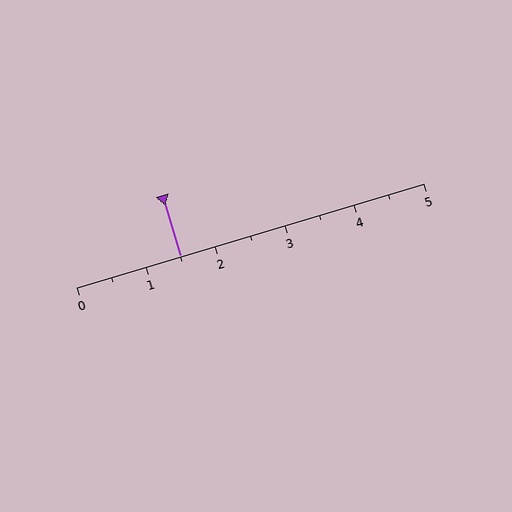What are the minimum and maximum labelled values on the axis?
The axis runs from 0 to 5.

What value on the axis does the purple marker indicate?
The marker indicates approximately 1.5.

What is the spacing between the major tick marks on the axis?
The major ticks are spaced 1 apart.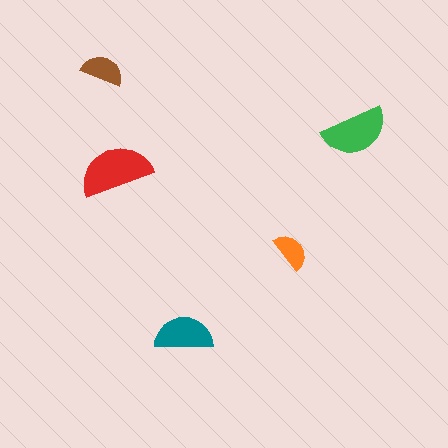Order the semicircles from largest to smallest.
the red one, the green one, the teal one, the brown one, the orange one.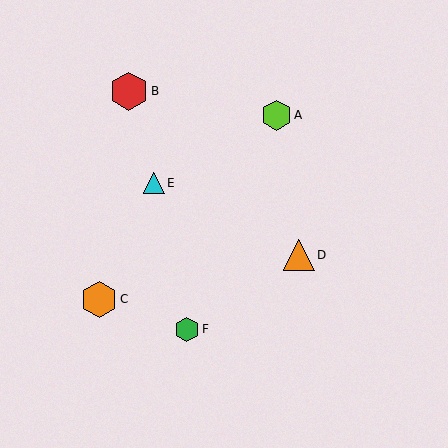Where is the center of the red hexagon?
The center of the red hexagon is at (129, 91).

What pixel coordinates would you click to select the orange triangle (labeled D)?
Click at (299, 255) to select the orange triangle D.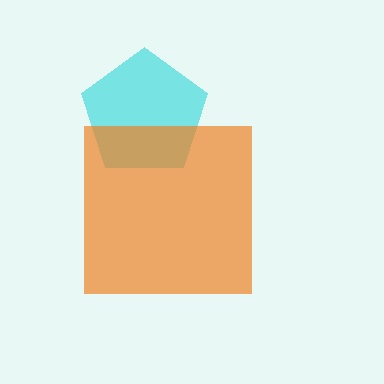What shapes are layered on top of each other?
The layered shapes are: a cyan pentagon, an orange square.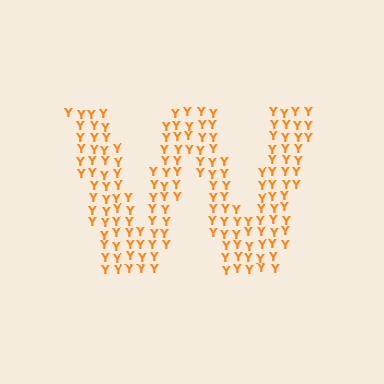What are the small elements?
The small elements are letter Y's.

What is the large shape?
The large shape is the letter W.